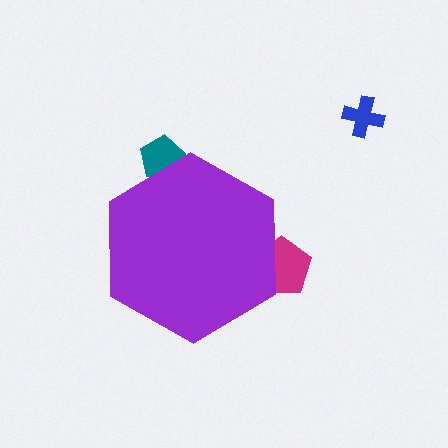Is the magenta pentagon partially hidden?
Yes, the magenta pentagon is partially hidden behind the purple hexagon.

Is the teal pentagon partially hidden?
Yes, the teal pentagon is partially hidden behind the purple hexagon.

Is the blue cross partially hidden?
No, the blue cross is fully visible.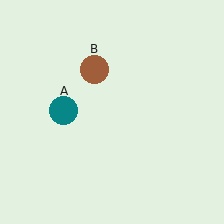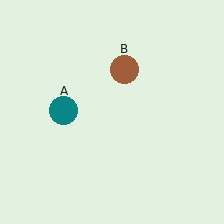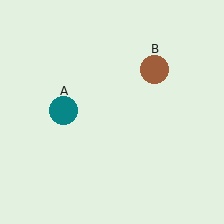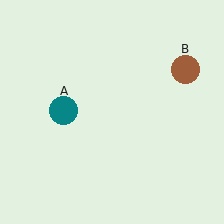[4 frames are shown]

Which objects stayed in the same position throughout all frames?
Teal circle (object A) remained stationary.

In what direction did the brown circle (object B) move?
The brown circle (object B) moved right.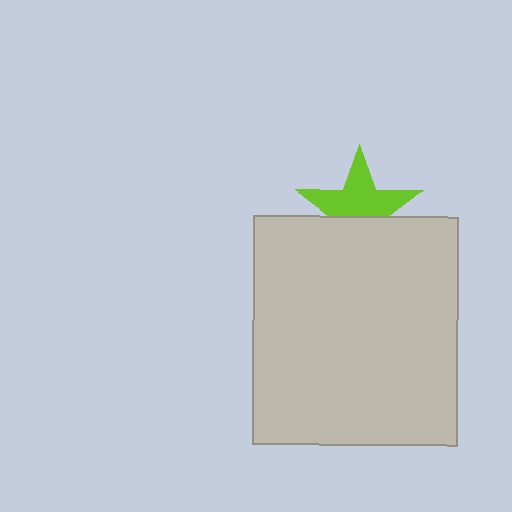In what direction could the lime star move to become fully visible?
The lime star could move up. That would shift it out from behind the light gray rectangle entirely.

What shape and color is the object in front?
The object in front is a light gray rectangle.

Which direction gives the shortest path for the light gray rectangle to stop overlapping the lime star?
Moving down gives the shortest separation.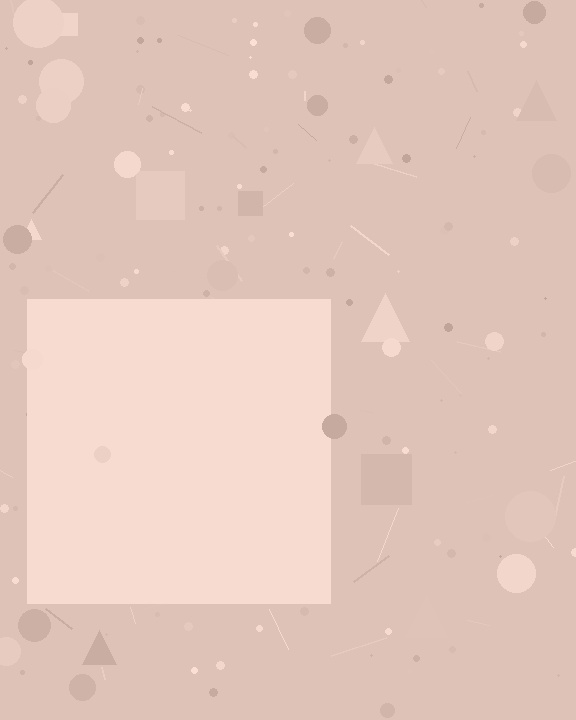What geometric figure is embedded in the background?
A square is embedded in the background.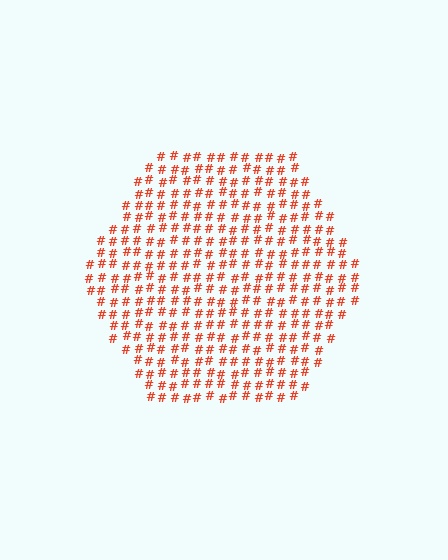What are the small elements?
The small elements are hash symbols.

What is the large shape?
The large shape is a hexagon.